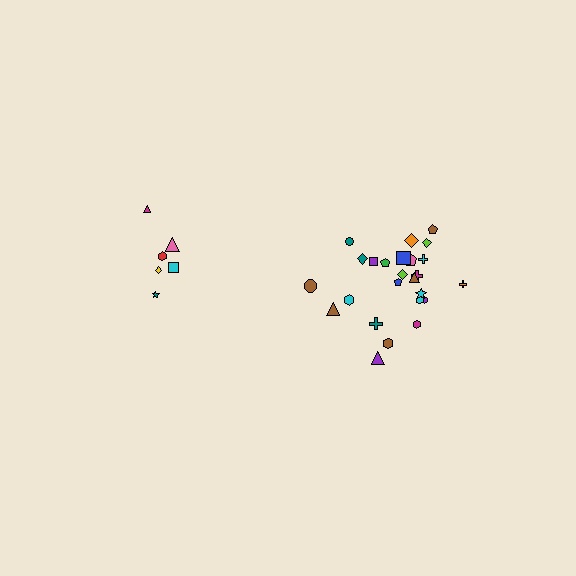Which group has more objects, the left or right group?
The right group.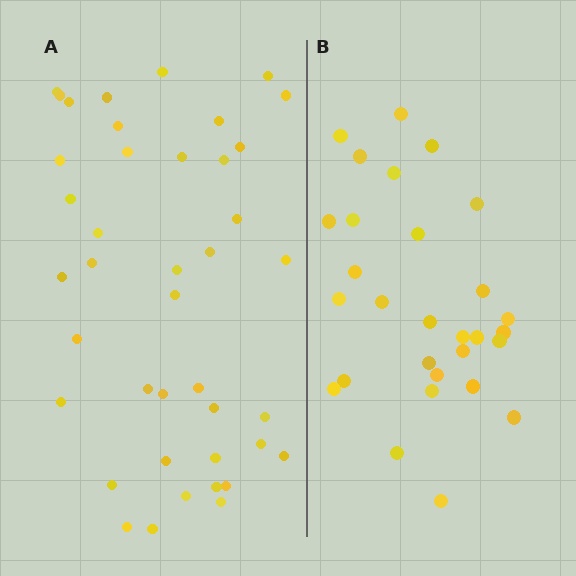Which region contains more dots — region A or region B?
Region A (the left region) has more dots.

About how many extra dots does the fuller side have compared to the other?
Region A has roughly 12 or so more dots than region B.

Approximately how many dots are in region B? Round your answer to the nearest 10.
About 30 dots. (The exact count is 29, which rounds to 30.)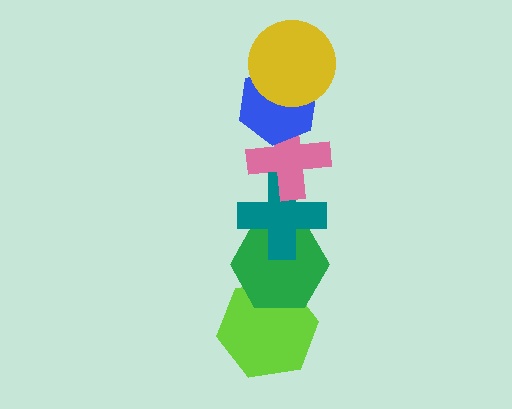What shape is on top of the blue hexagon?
The yellow circle is on top of the blue hexagon.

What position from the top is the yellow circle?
The yellow circle is 1st from the top.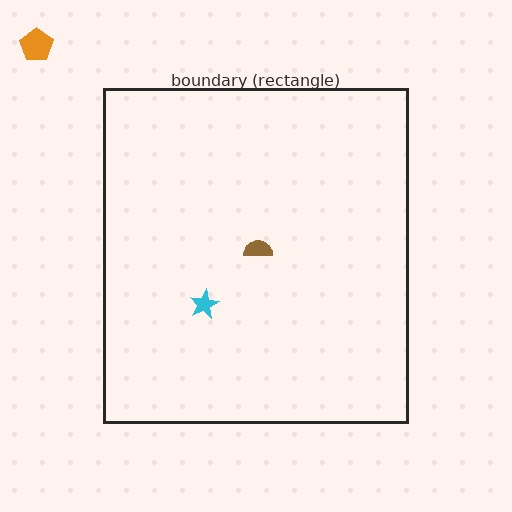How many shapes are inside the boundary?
2 inside, 1 outside.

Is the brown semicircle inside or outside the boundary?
Inside.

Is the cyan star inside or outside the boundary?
Inside.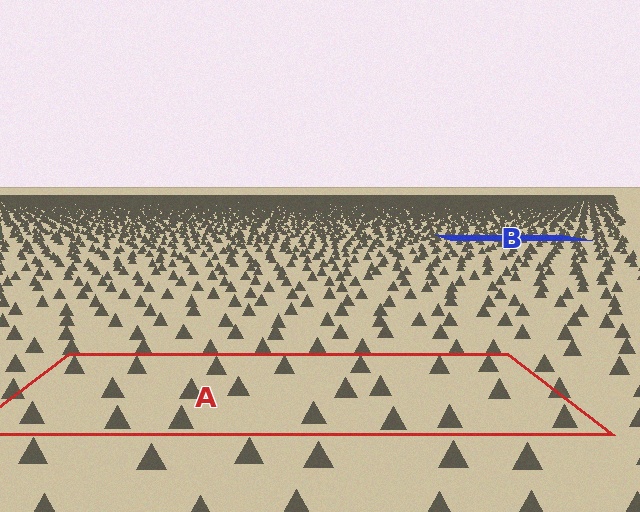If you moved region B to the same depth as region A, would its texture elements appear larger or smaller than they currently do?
They would appear larger. At a closer depth, the same texture elements are projected at a bigger on-screen size.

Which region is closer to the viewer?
Region A is closer. The texture elements there are larger and more spread out.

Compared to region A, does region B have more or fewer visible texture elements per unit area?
Region B has more texture elements per unit area — they are packed more densely because it is farther away.